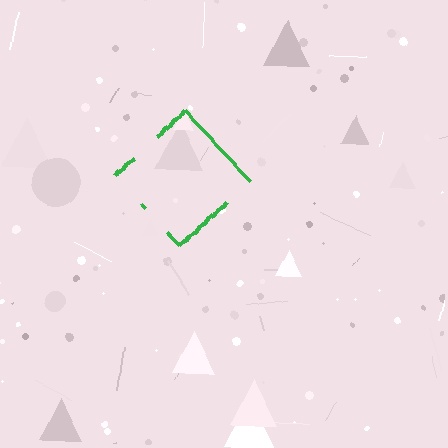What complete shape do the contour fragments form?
The contour fragments form a diamond.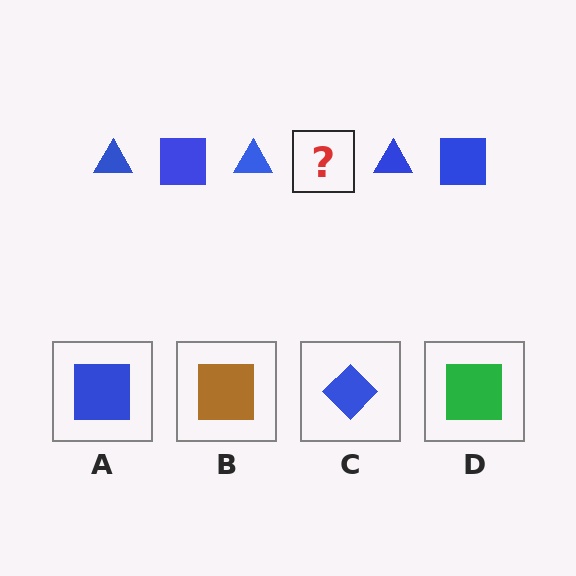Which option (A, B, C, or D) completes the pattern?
A.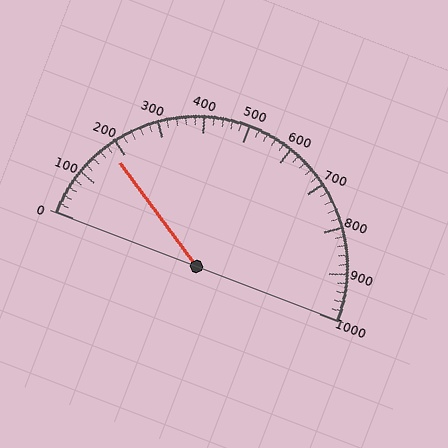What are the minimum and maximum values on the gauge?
The gauge ranges from 0 to 1000.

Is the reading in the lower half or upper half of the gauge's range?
The reading is in the lower half of the range (0 to 1000).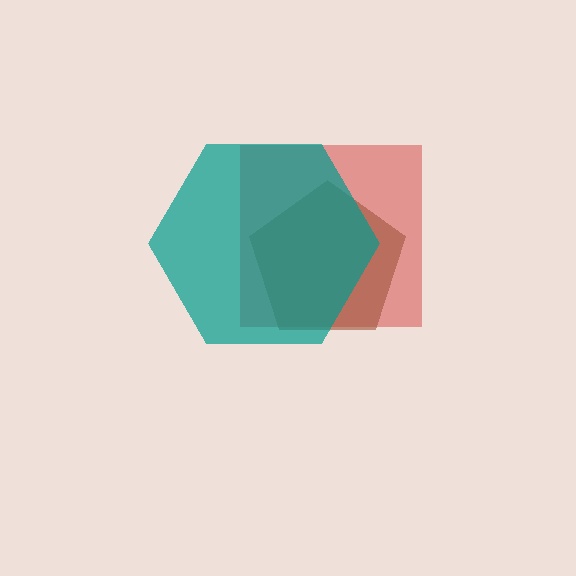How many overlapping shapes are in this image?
There are 3 overlapping shapes in the image.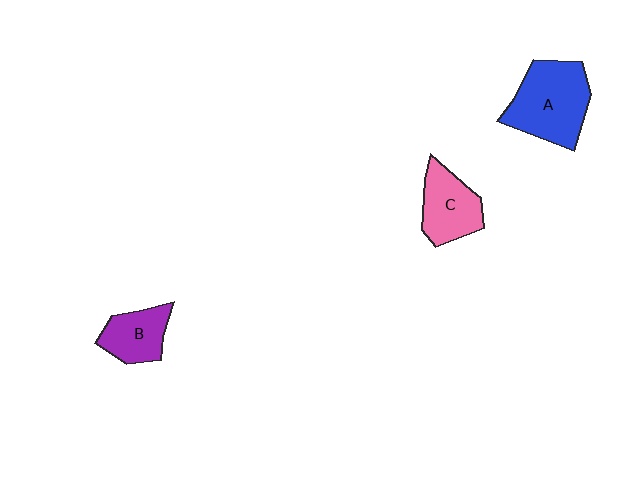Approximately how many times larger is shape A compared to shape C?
Approximately 1.5 times.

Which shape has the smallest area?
Shape B (purple).